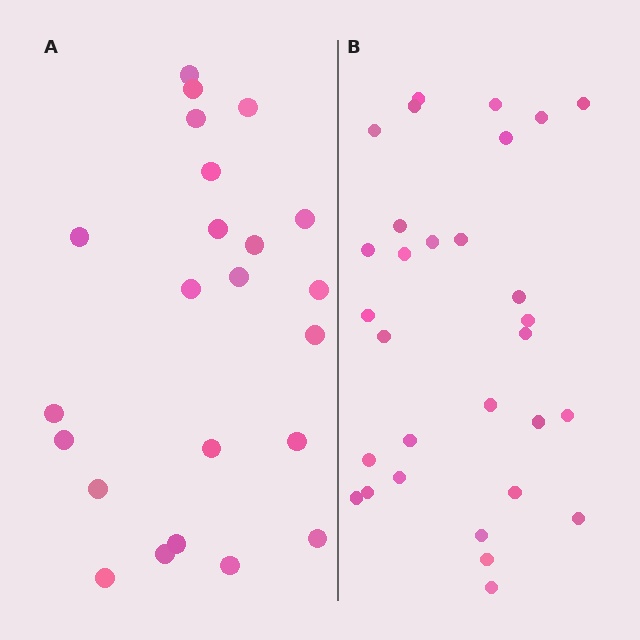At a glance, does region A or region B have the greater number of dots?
Region B (the right region) has more dots.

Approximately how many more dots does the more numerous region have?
Region B has roughly 8 or so more dots than region A.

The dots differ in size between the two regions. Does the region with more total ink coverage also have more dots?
No. Region A has more total ink coverage because its dots are larger, but region B actually contains more individual dots. Total area can be misleading — the number of items is what matters here.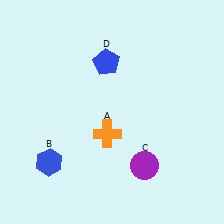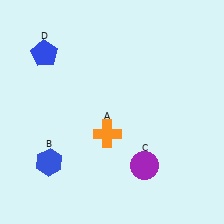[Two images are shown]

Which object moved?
The blue pentagon (D) moved left.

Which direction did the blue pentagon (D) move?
The blue pentagon (D) moved left.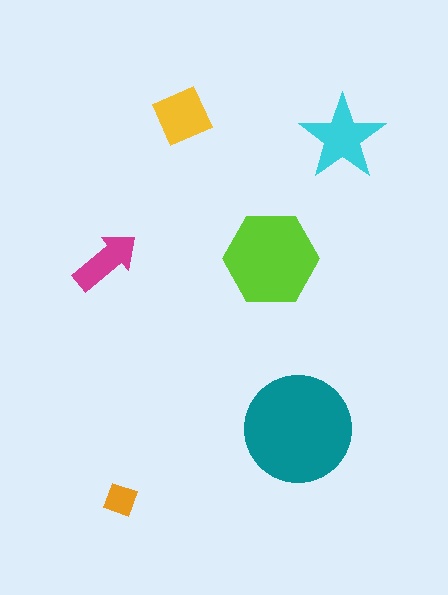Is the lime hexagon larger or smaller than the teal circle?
Smaller.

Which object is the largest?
The teal circle.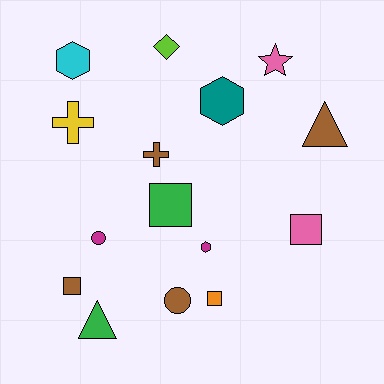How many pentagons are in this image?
There are no pentagons.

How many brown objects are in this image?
There are 4 brown objects.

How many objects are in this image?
There are 15 objects.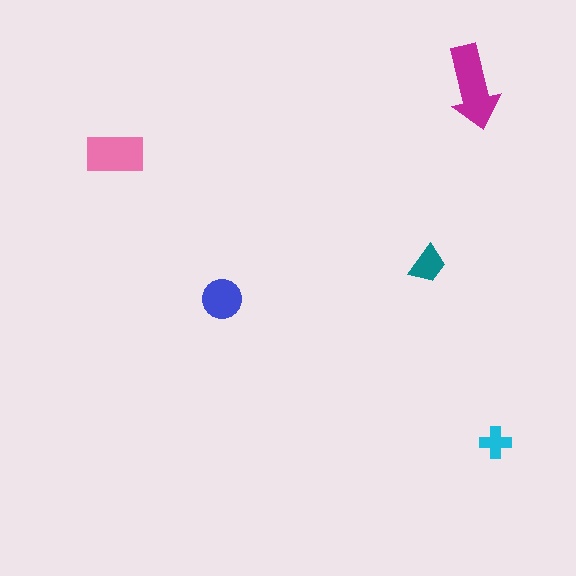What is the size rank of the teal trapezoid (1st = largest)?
4th.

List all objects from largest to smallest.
The magenta arrow, the pink rectangle, the blue circle, the teal trapezoid, the cyan cross.